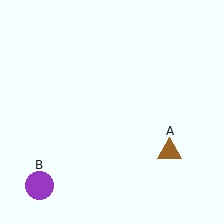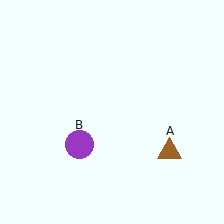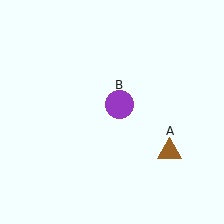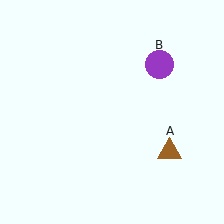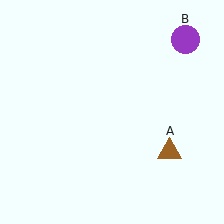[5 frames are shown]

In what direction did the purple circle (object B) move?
The purple circle (object B) moved up and to the right.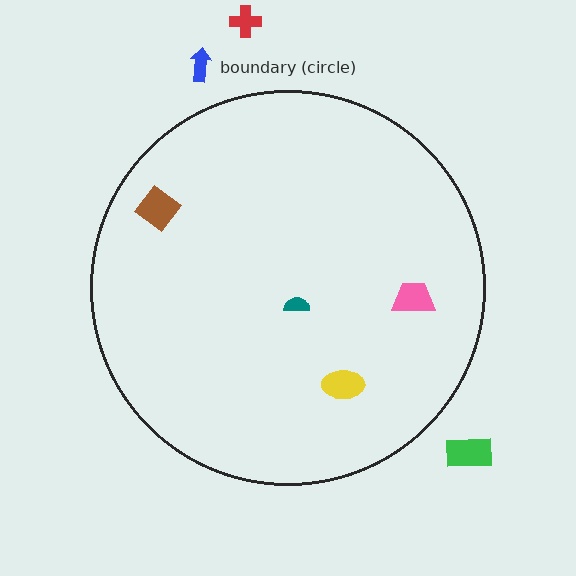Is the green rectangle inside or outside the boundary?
Outside.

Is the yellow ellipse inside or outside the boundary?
Inside.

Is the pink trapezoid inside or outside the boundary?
Inside.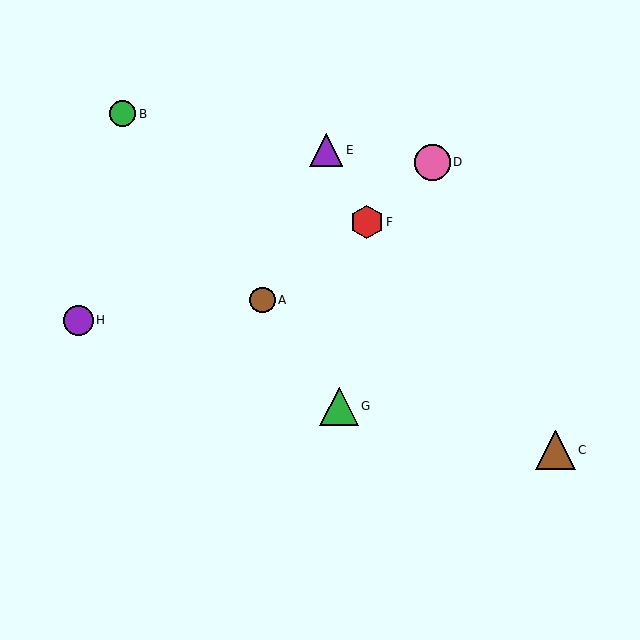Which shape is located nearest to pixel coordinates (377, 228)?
The red hexagon (labeled F) at (367, 222) is nearest to that location.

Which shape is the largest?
The brown triangle (labeled C) is the largest.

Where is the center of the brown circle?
The center of the brown circle is at (262, 300).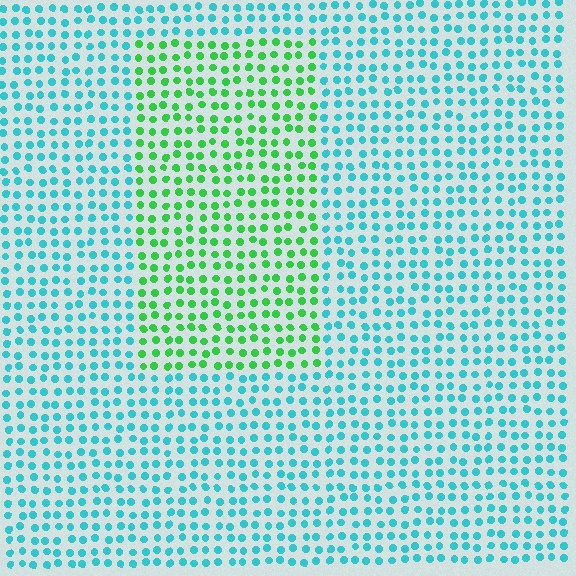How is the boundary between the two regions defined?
The boundary is defined purely by a slight shift in hue (about 55 degrees). Spacing, size, and orientation are identical on both sides.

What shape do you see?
I see a rectangle.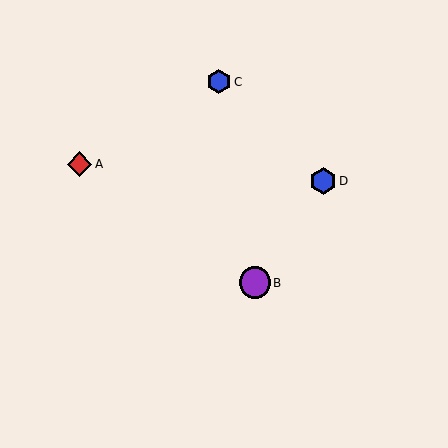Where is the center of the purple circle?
The center of the purple circle is at (255, 283).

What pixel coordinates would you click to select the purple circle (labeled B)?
Click at (255, 283) to select the purple circle B.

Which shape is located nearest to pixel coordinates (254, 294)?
The purple circle (labeled B) at (255, 283) is nearest to that location.